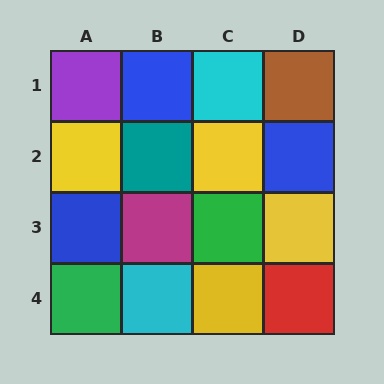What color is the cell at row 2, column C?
Yellow.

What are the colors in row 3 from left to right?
Blue, magenta, green, yellow.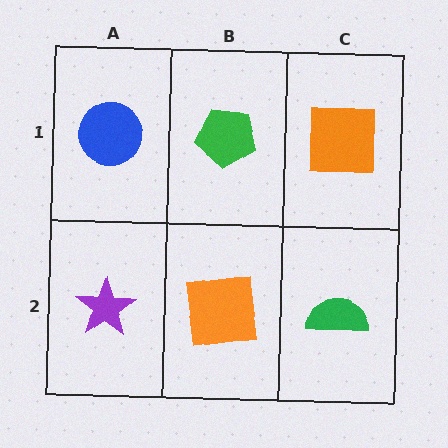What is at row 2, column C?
A green semicircle.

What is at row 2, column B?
An orange square.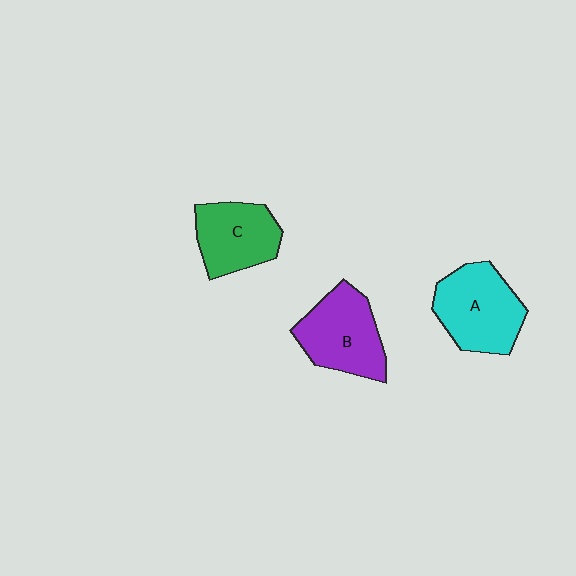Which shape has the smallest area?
Shape C (green).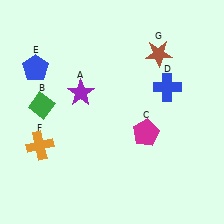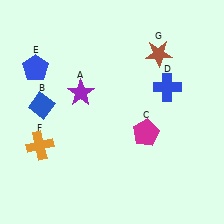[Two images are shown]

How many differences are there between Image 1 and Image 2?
There is 1 difference between the two images.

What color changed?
The diamond (B) changed from green in Image 1 to blue in Image 2.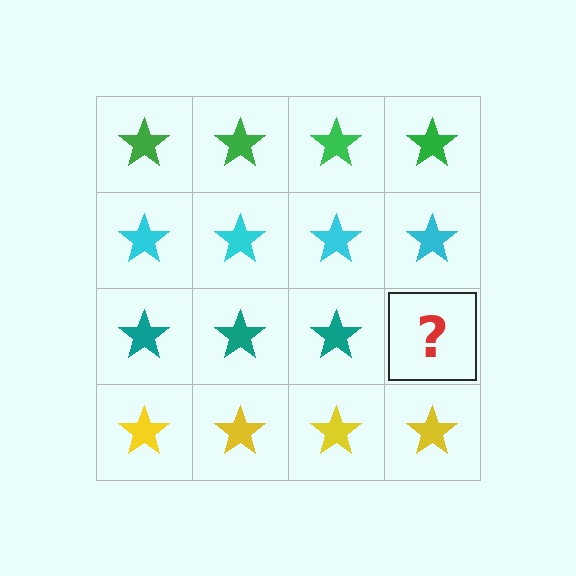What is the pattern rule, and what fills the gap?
The rule is that each row has a consistent color. The gap should be filled with a teal star.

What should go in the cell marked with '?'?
The missing cell should contain a teal star.